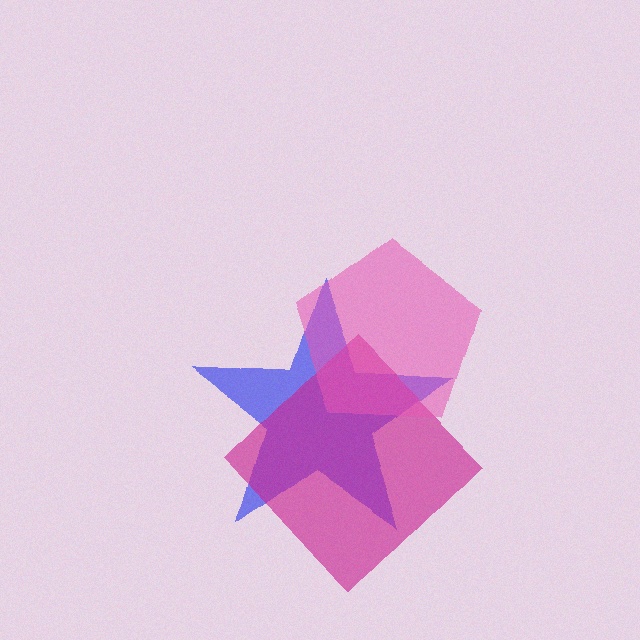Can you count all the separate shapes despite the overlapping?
Yes, there are 3 separate shapes.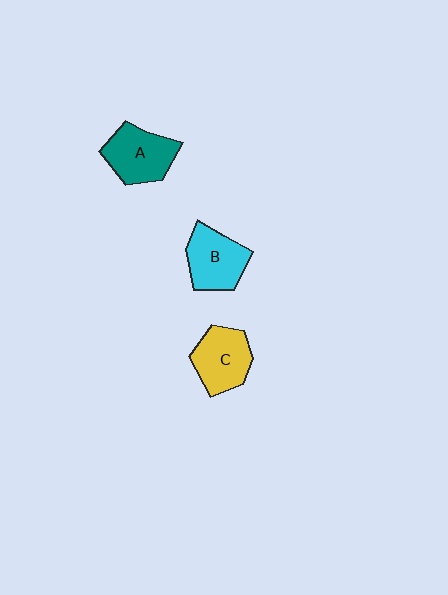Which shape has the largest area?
Shape A (teal).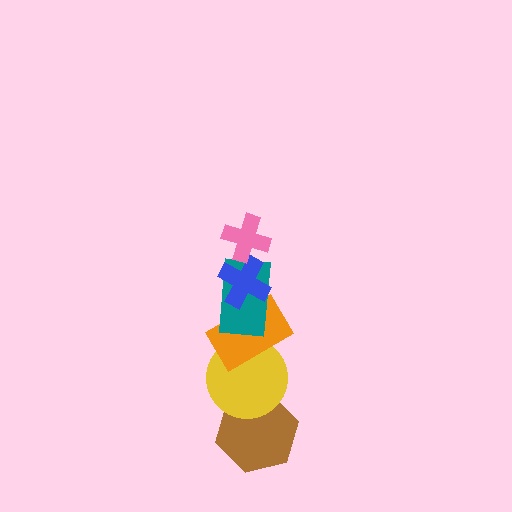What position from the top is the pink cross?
The pink cross is 1st from the top.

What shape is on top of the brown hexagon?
The yellow circle is on top of the brown hexagon.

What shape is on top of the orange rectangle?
The teal rectangle is on top of the orange rectangle.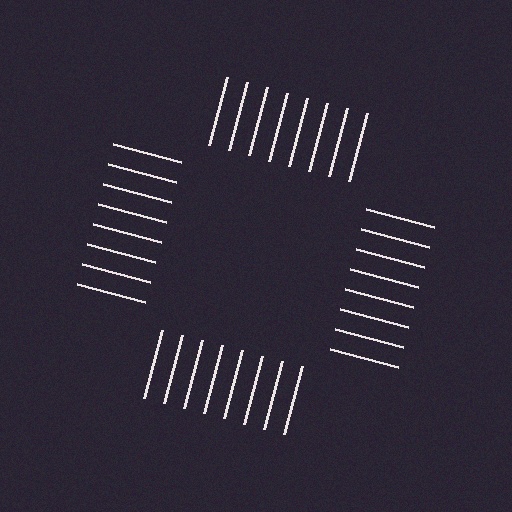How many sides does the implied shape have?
4 sides — the line-ends trace a square.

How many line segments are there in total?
32 — 8 along each of the 4 edges.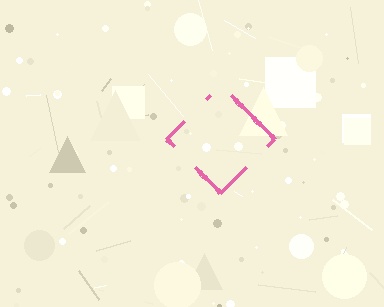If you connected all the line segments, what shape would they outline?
They would outline a diamond.